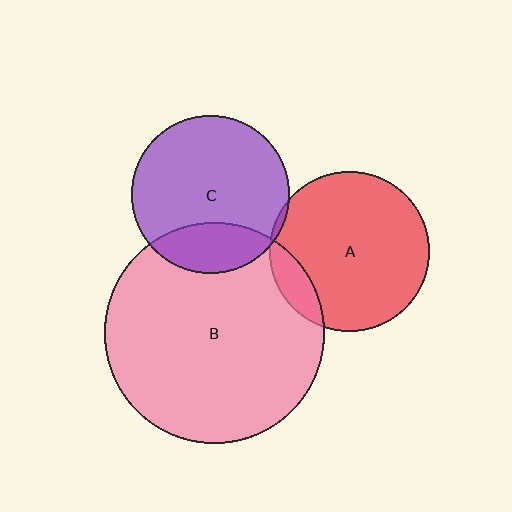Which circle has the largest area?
Circle B (pink).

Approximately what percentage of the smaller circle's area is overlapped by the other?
Approximately 20%.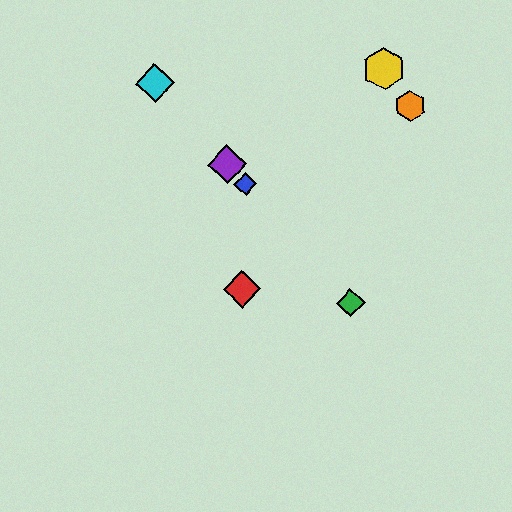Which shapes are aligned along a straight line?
The blue diamond, the green diamond, the purple diamond, the cyan diamond are aligned along a straight line.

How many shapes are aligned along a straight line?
4 shapes (the blue diamond, the green diamond, the purple diamond, the cyan diamond) are aligned along a straight line.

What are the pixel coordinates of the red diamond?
The red diamond is at (242, 289).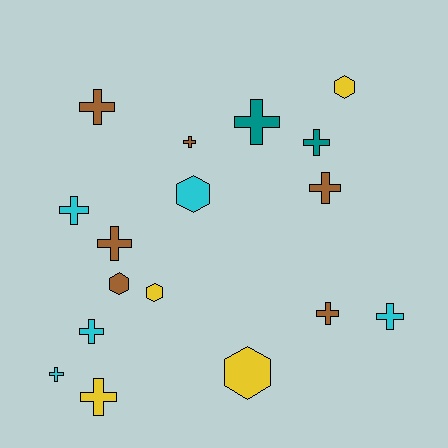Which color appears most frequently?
Brown, with 6 objects.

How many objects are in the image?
There are 17 objects.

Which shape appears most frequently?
Cross, with 12 objects.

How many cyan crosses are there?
There are 4 cyan crosses.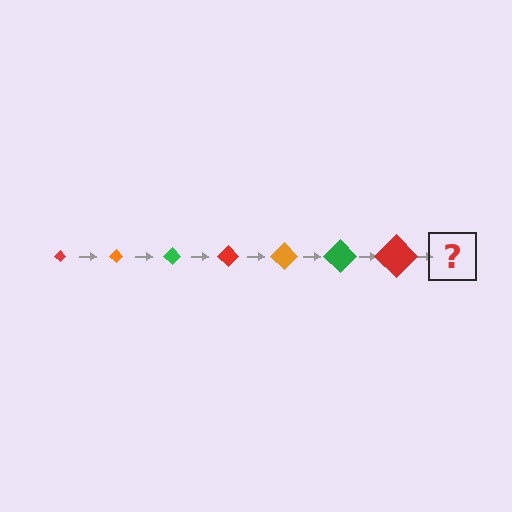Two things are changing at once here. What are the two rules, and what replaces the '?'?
The two rules are that the diamond grows larger each step and the color cycles through red, orange, and green. The '?' should be an orange diamond, larger than the previous one.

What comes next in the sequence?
The next element should be an orange diamond, larger than the previous one.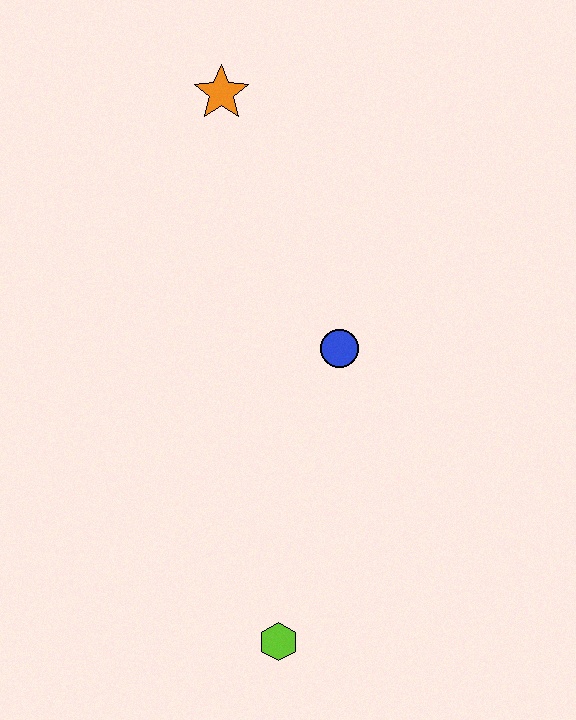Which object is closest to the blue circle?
The orange star is closest to the blue circle.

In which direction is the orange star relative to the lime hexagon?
The orange star is above the lime hexagon.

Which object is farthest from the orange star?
The lime hexagon is farthest from the orange star.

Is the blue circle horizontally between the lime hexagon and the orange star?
No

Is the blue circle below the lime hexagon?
No